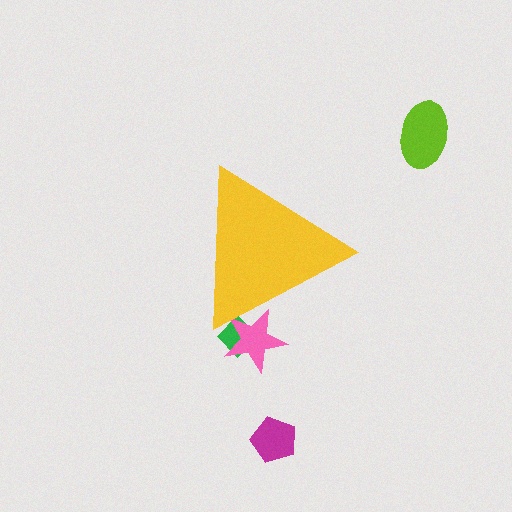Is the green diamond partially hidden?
Yes, the green diamond is partially hidden behind the yellow triangle.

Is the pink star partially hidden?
Yes, the pink star is partially hidden behind the yellow triangle.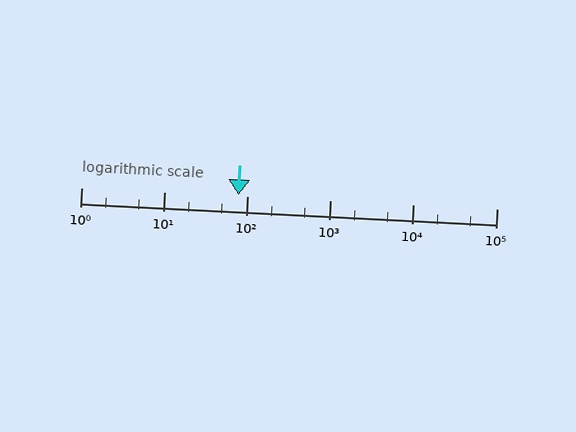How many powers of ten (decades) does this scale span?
The scale spans 5 decades, from 1 to 100000.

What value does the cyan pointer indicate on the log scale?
The pointer indicates approximately 79.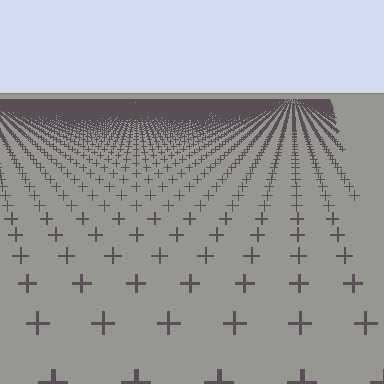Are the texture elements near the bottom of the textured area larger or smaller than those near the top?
Larger. Near the bottom, elements are closer to the viewer and appear at a bigger on-screen size.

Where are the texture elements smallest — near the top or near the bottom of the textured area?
Near the top.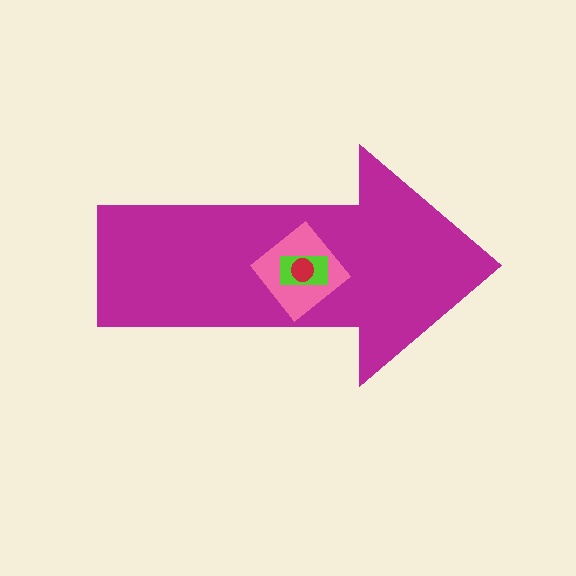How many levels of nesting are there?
4.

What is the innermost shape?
The red circle.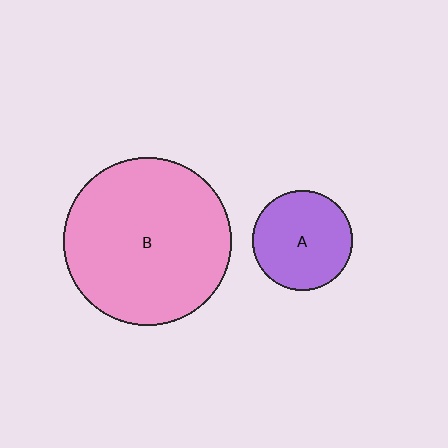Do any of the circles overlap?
No, none of the circles overlap.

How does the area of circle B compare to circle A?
Approximately 2.8 times.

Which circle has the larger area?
Circle B (pink).